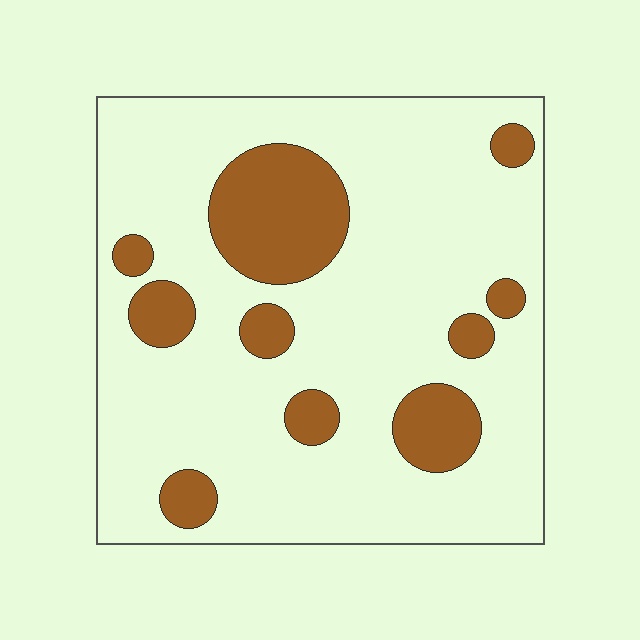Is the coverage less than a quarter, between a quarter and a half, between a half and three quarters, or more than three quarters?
Less than a quarter.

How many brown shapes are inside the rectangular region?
10.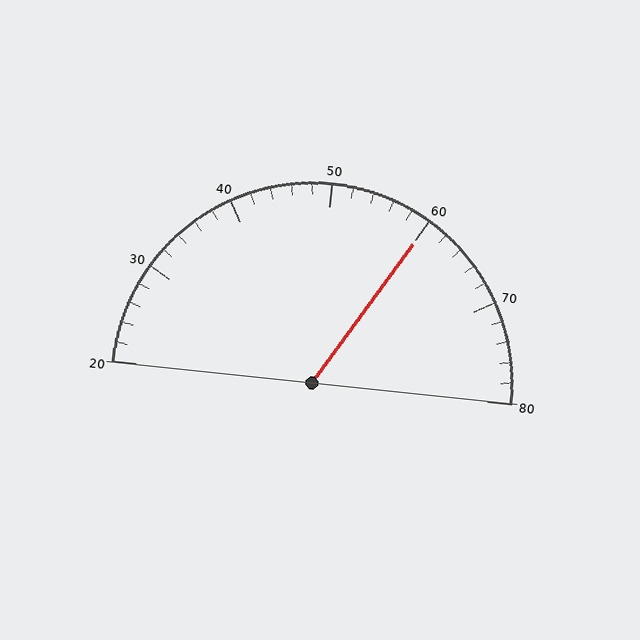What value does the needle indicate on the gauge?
The needle indicates approximately 60.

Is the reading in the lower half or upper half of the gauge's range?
The reading is in the upper half of the range (20 to 80).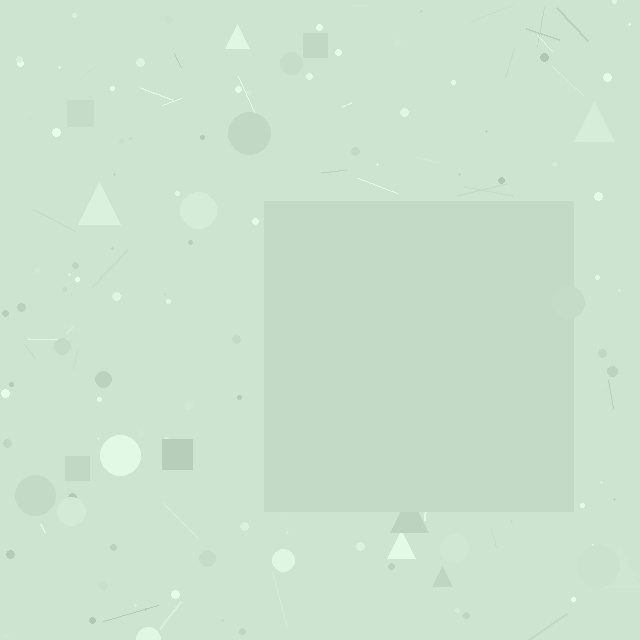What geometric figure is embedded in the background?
A square is embedded in the background.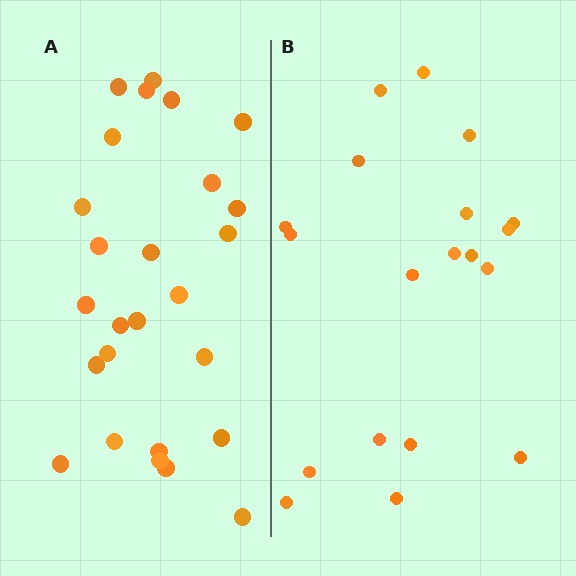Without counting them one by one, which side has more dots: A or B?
Region A (the left region) has more dots.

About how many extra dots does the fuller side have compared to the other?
Region A has roughly 8 or so more dots than region B.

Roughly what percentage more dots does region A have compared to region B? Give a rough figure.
About 35% more.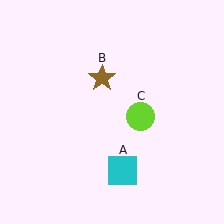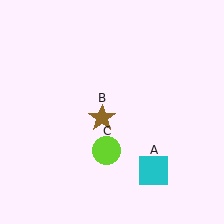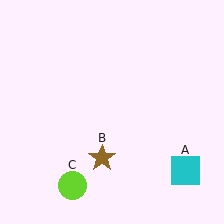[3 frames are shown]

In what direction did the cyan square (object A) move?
The cyan square (object A) moved right.